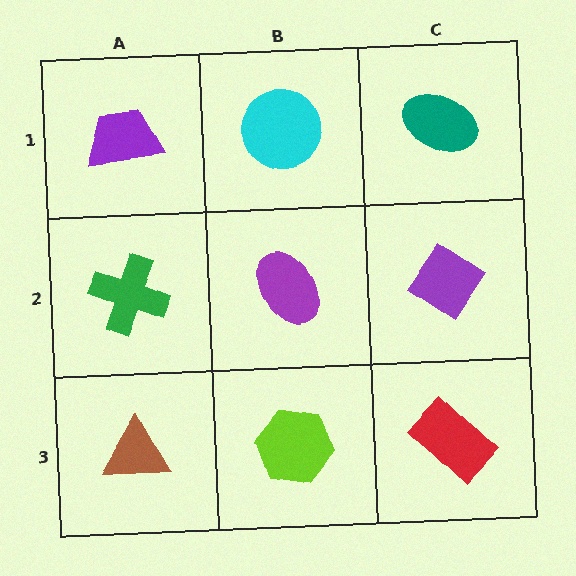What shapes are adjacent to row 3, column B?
A purple ellipse (row 2, column B), a brown triangle (row 3, column A), a red rectangle (row 3, column C).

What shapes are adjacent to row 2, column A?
A purple trapezoid (row 1, column A), a brown triangle (row 3, column A), a purple ellipse (row 2, column B).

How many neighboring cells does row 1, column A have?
2.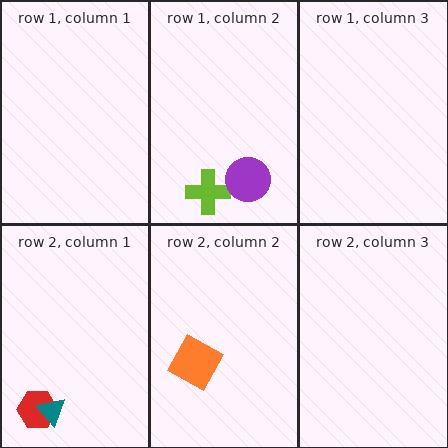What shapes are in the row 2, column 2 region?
The orange square.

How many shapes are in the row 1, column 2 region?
2.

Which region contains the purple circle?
The row 1, column 2 region.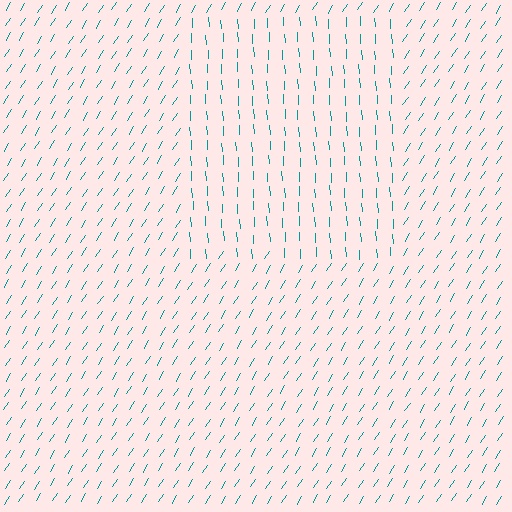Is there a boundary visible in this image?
Yes, there is a texture boundary formed by a change in line orientation.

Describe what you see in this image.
The image is filled with small teal line segments. A rectangle region in the image has lines oriented differently from the surrounding lines, creating a visible texture boundary.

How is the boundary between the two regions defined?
The boundary is defined purely by a change in line orientation (approximately 36 degrees difference). All lines are the same color and thickness.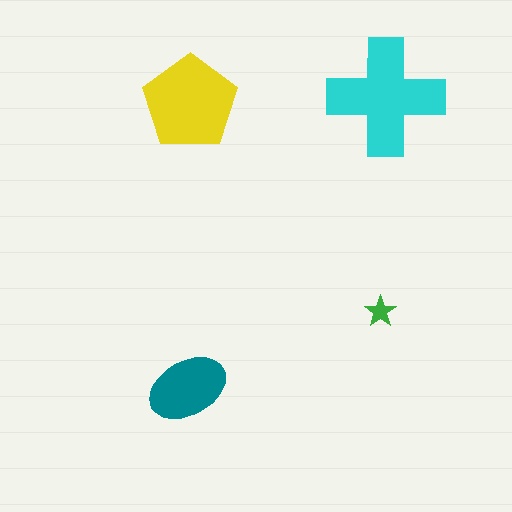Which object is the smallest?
The green star.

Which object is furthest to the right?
The cyan cross is rightmost.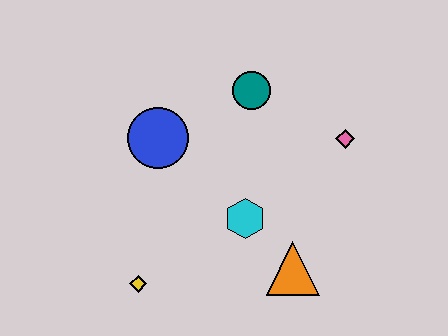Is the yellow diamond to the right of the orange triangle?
No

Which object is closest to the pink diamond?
The teal circle is closest to the pink diamond.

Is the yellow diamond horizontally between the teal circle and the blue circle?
No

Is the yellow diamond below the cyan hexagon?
Yes